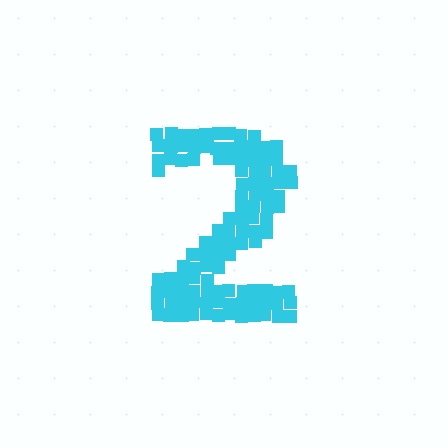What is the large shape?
The large shape is the digit 2.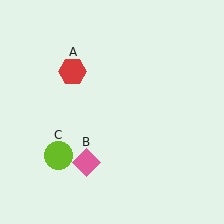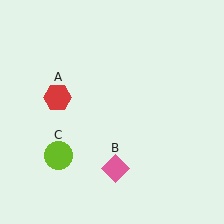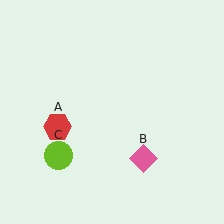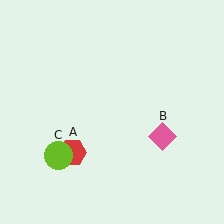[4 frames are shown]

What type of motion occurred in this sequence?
The red hexagon (object A), pink diamond (object B) rotated counterclockwise around the center of the scene.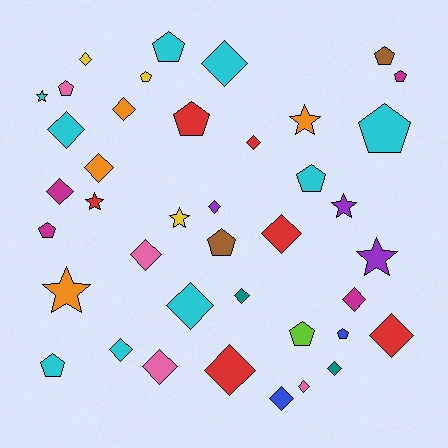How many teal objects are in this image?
There are 2 teal objects.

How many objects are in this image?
There are 40 objects.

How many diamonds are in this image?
There are 20 diamonds.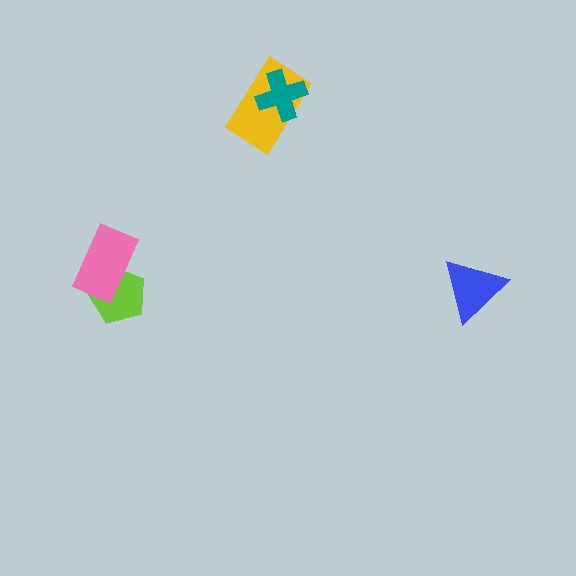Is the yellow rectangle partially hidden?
Yes, it is partially covered by another shape.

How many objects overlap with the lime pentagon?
1 object overlaps with the lime pentagon.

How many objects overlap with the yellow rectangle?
1 object overlaps with the yellow rectangle.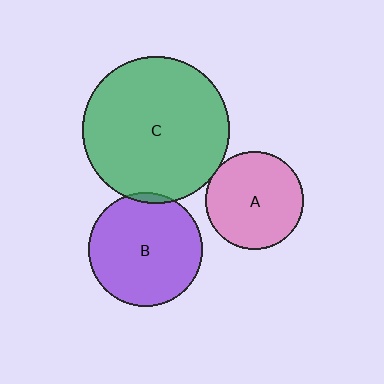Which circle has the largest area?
Circle C (green).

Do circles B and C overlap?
Yes.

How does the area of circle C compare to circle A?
Approximately 2.3 times.